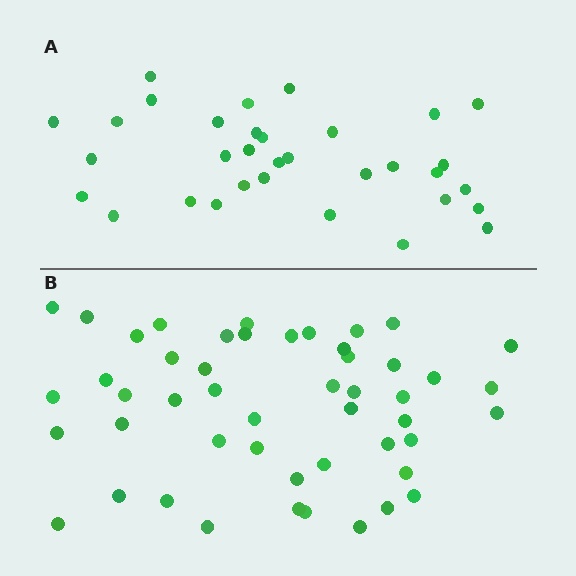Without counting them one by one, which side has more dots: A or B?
Region B (the bottom region) has more dots.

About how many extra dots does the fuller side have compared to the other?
Region B has approximately 15 more dots than region A.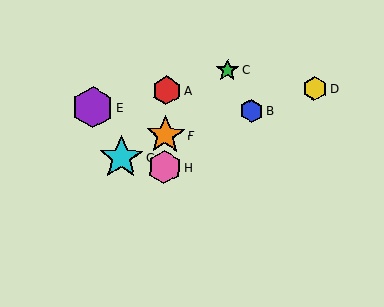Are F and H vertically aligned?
Yes, both are at x≈165.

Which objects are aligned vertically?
Objects A, F, H are aligned vertically.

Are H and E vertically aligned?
No, H is at x≈164 and E is at x≈92.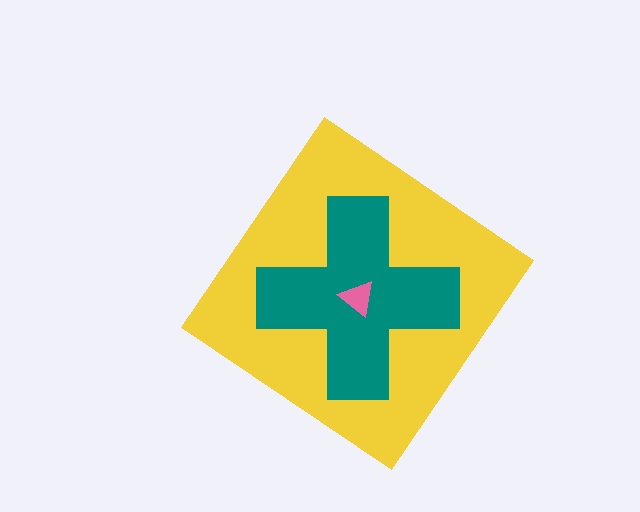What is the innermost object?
The pink triangle.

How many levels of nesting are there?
3.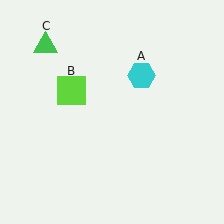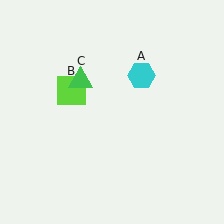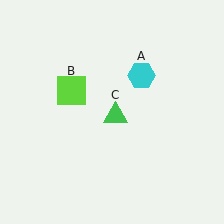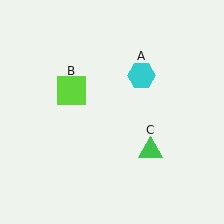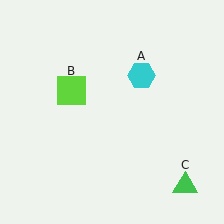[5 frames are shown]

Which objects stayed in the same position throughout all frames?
Cyan hexagon (object A) and lime square (object B) remained stationary.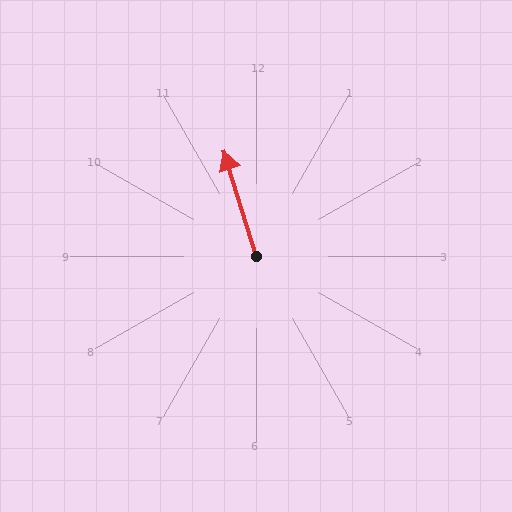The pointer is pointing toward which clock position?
Roughly 11 o'clock.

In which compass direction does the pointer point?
North.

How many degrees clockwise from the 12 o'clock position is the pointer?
Approximately 343 degrees.